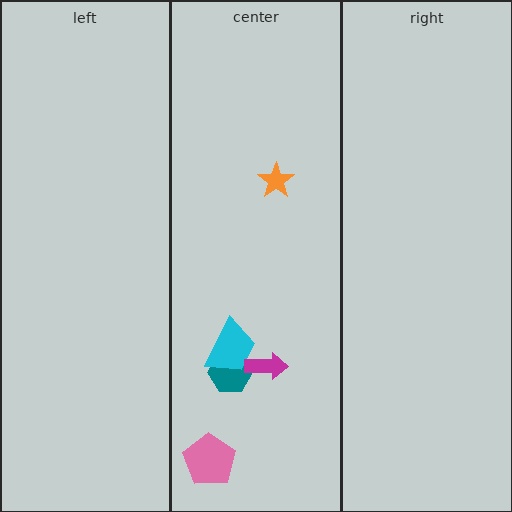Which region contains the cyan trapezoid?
The center region.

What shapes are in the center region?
The pink pentagon, the teal hexagon, the cyan trapezoid, the orange star, the magenta arrow.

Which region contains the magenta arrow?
The center region.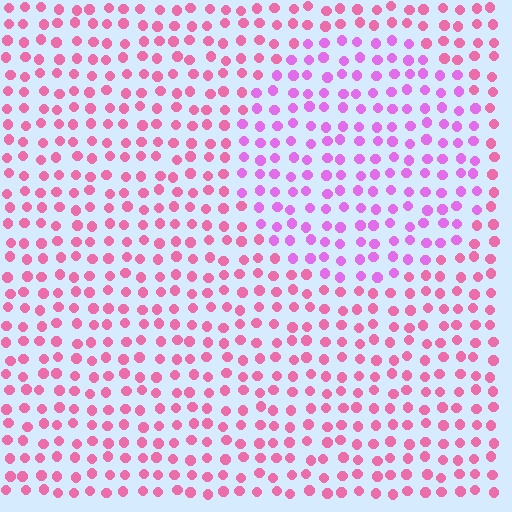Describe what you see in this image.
The image is filled with small pink elements in a uniform arrangement. A circle-shaped region is visible where the elements are tinted to a slightly different hue, forming a subtle color boundary.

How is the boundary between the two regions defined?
The boundary is defined purely by a slight shift in hue (about 36 degrees). Spacing, size, and orientation are identical on both sides.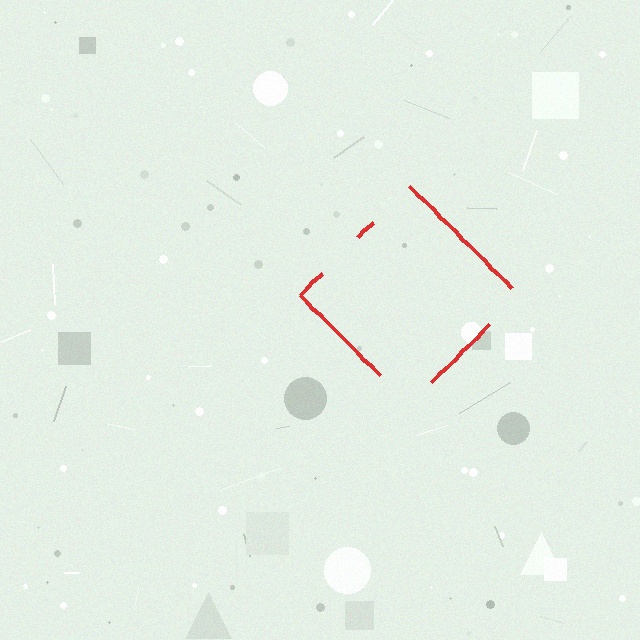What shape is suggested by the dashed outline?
The dashed outline suggests a diamond.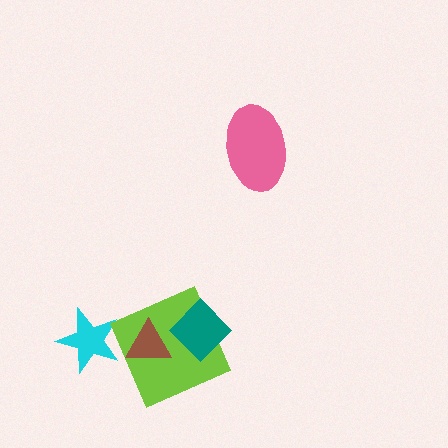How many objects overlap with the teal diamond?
1 object overlaps with the teal diamond.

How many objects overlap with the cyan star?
0 objects overlap with the cyan star.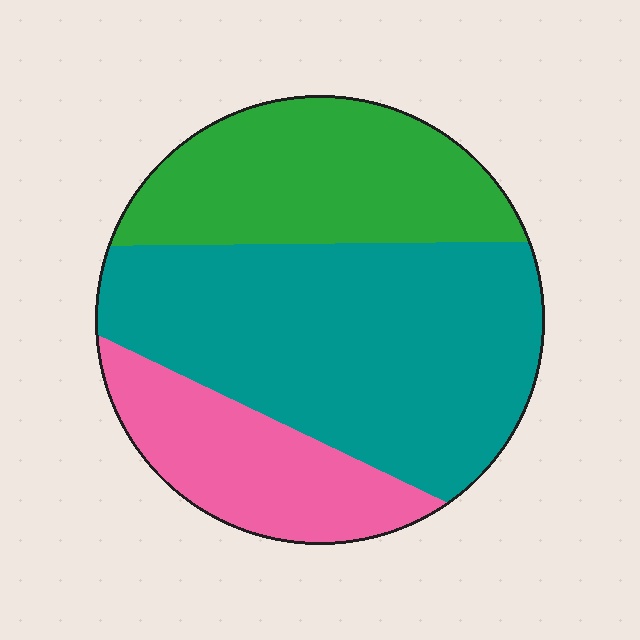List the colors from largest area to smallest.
From largest to smallest: teal, green, pink.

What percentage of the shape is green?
Green covers about 30% of the shape.